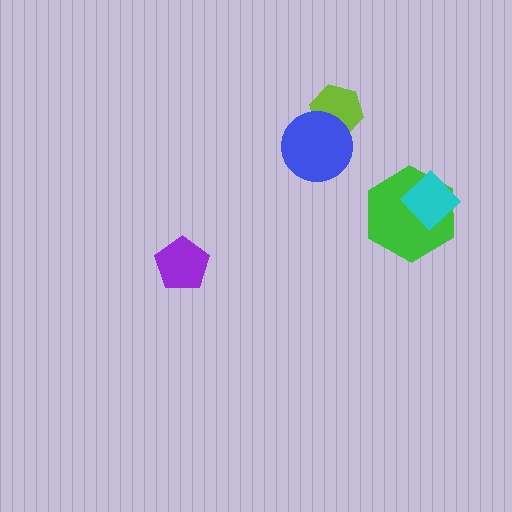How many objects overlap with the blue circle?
1 object overlaps with the blue circle.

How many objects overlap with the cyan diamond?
1 object overlaps with the cyan diamond.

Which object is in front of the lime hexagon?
The blue circle is in front of the lime hexagon.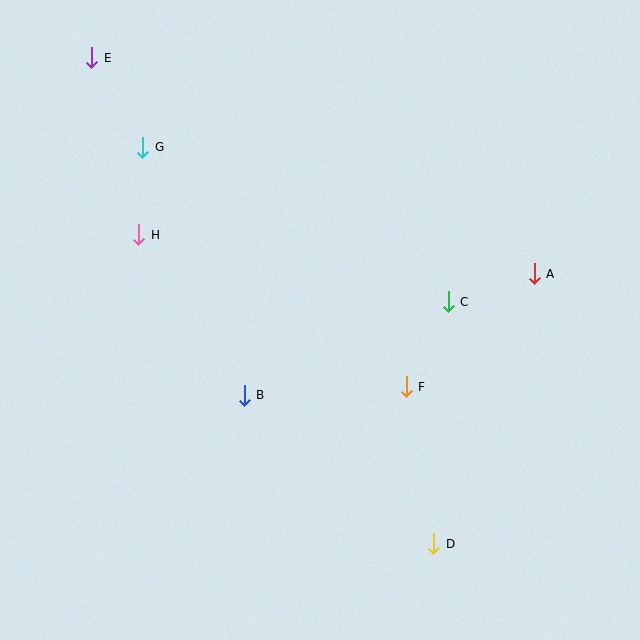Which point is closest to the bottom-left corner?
Point B is closest to the bottom-left corner.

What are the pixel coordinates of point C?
Point C is at (448, 302).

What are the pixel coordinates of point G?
Point G is at (143, 147).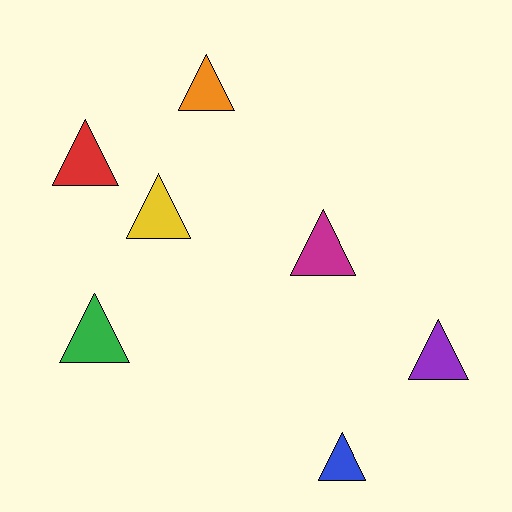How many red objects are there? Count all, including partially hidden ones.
There is 1 red object.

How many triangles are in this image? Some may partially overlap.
There are 7 triangles.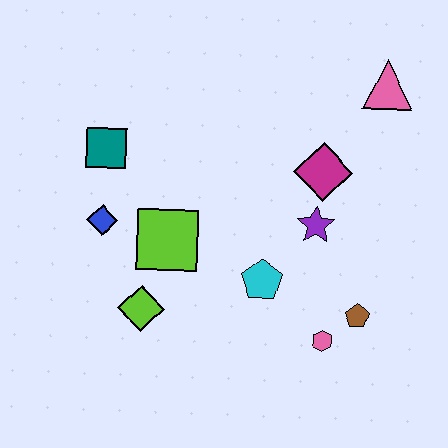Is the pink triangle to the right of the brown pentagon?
Yes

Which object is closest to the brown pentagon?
The pink hexagon is closest to the brown pentagon.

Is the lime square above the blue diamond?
No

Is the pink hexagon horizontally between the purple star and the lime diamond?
No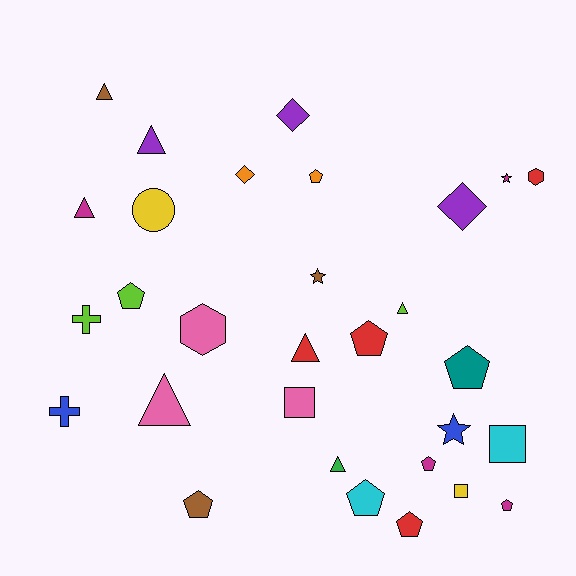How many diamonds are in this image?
There are 3 diamonds.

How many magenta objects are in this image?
There are 4 magenta objects.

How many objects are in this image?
There are 30 objects.